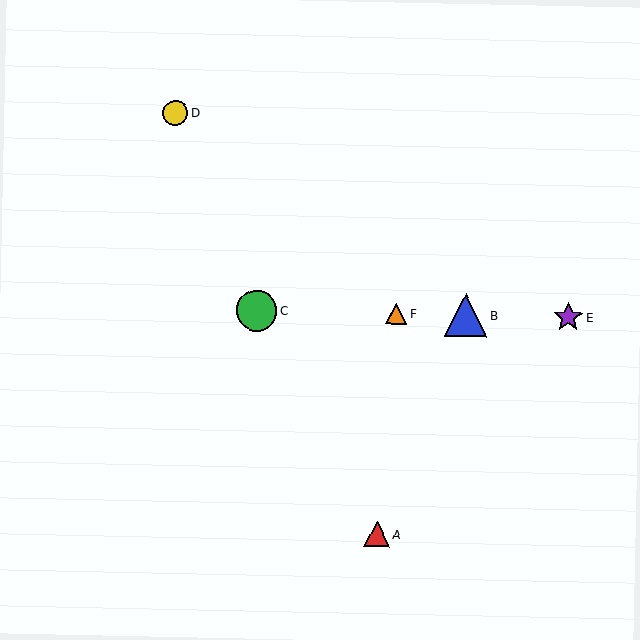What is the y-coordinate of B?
Object B is at y≈315.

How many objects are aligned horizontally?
4 objects (B, C, E, F) are aligned horizontally.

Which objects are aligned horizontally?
Objects B, C, E, F are aligned horizontally.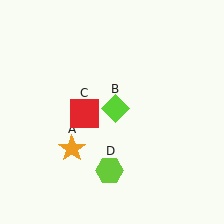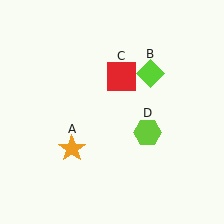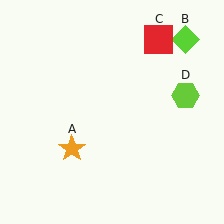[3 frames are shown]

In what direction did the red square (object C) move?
The red square (object C) moved up and to the right.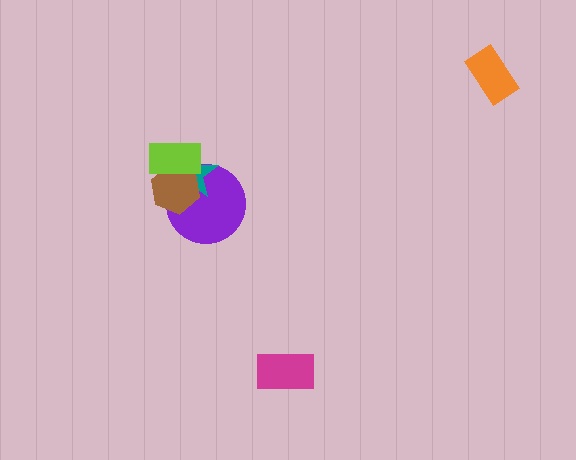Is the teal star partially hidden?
Yes, it is partially covered by another shape.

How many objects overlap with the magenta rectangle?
0 objects overlap with the magenta rectangle.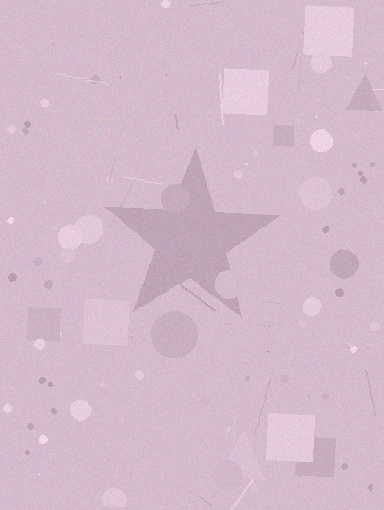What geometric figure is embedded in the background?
A star is embedded in the background.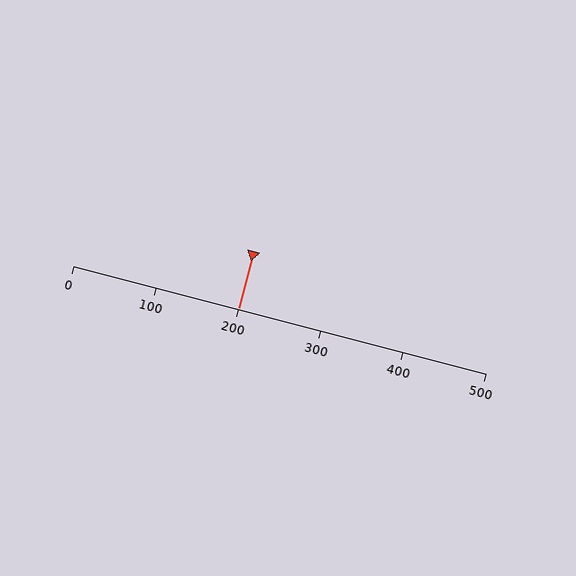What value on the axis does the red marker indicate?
The marker indicates approximately 200.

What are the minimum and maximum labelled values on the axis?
The axis runs from 0 to 500.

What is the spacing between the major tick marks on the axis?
The major ticks are spaced 100 apart.